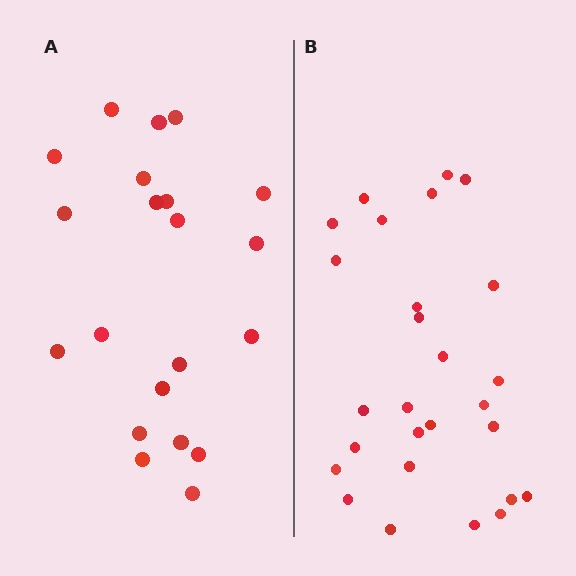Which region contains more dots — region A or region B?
Region B (the right region) has more dots.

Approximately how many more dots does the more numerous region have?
Region B has about 6 more dots than region A.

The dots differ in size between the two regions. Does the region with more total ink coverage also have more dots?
No. Region A has more total ink coverage because its dots are larger, but region B actually contains more individual dots. Total area can be misleading — the number of items is what matters here.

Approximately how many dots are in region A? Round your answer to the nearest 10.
About 20 dots. (The exact count is 21, which rounds to 20.)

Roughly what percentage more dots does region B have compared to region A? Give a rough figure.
About 30% more.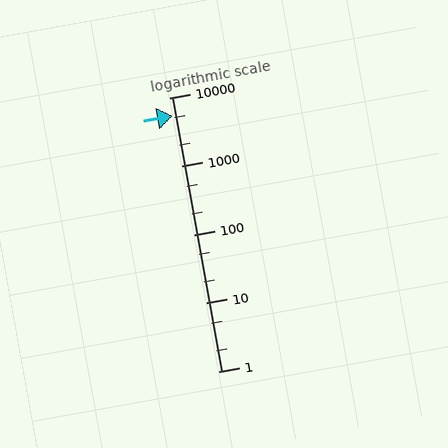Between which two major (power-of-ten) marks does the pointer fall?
The pointer is between 1000 and 10000.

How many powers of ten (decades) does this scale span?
The scale spans 4 decades, from 1 to 10000.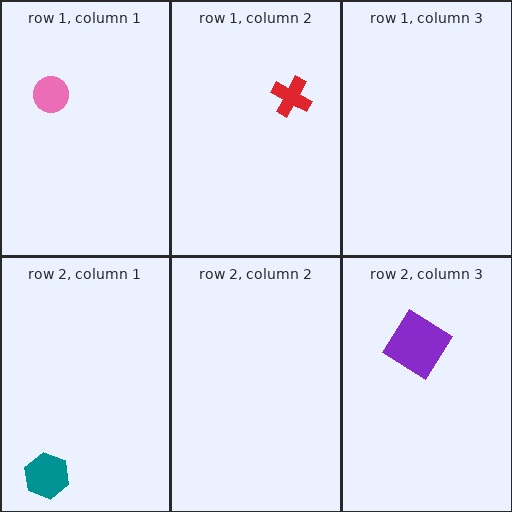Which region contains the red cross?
The row 1, column 2 region.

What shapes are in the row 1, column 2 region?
The red cross.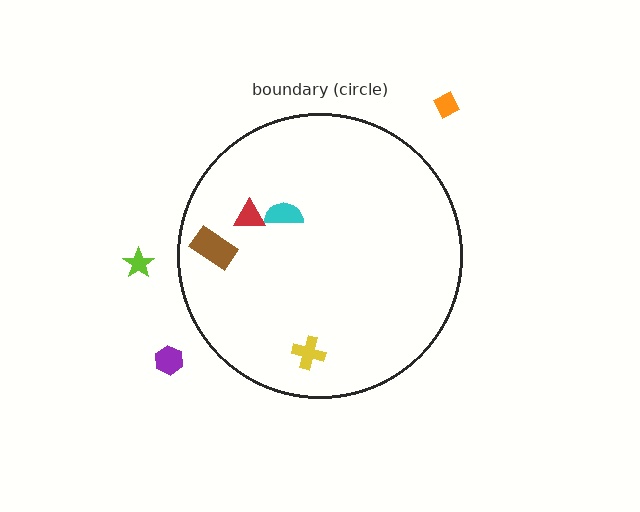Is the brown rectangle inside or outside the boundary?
Inside.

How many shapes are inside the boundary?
4 inside, 3 outside.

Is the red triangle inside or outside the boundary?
Inside.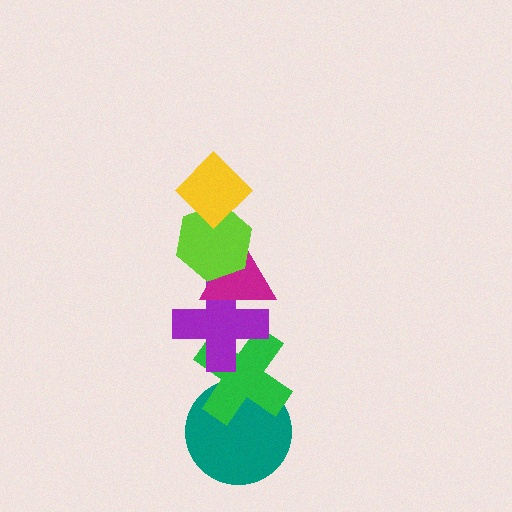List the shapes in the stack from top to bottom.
From top to bottom: the yellow diamond, the lime hexagon, the magenta triangle, the purple cross, the green cross, the teal circle.